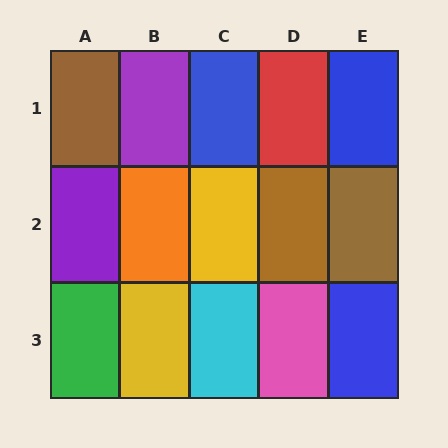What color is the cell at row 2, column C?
Yellow.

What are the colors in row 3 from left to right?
Green, yellow, cyan, pink, blue.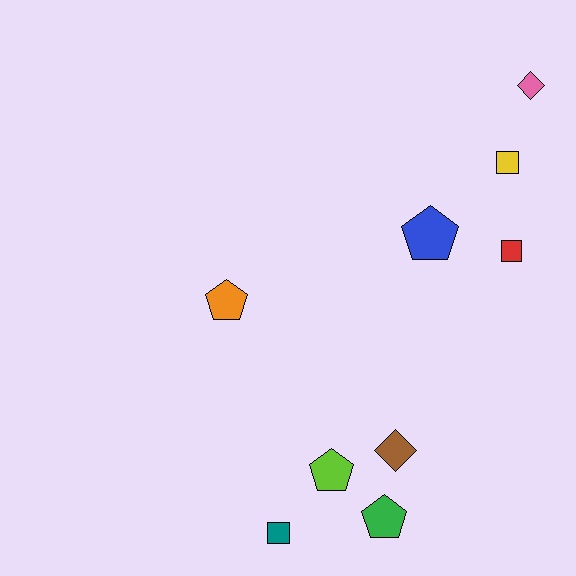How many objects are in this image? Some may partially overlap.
There are 9 objects.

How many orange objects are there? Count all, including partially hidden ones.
There is 1 orange object.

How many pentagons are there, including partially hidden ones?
There are 4 pentagons.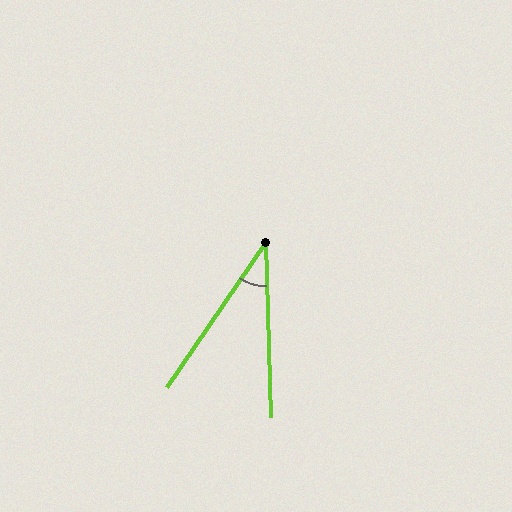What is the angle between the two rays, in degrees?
Approximately 36 degrees.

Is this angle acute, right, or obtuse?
It is acute.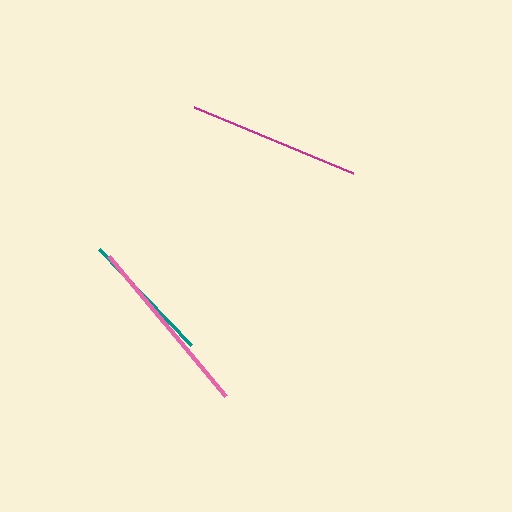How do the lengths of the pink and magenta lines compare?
The pink and magenta lines are approximately the same length.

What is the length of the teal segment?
The teal segment is approximately 133 pixels long.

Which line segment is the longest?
The pink line is the longest at approximately 183 pixels.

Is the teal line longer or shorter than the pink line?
The pink line is longer than the teal line.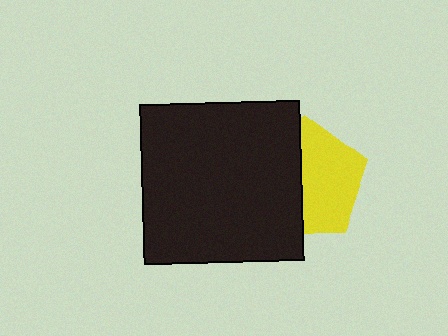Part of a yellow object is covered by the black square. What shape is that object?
It is a pentagon.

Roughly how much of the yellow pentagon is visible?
About half of it is visible (roughly 55%).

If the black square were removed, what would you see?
You would see the complete yellow pentagon.